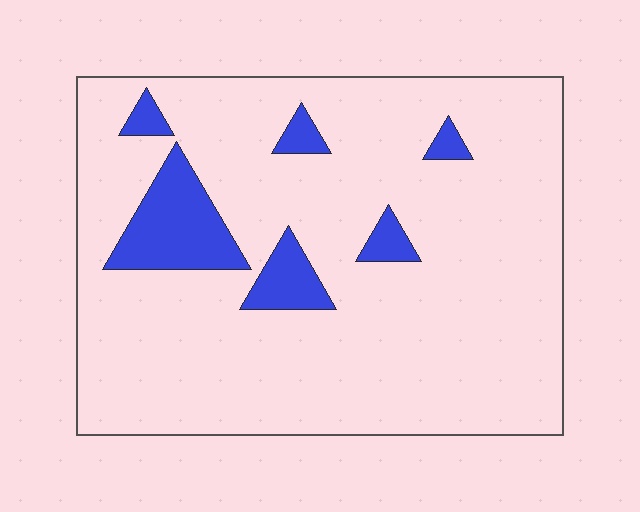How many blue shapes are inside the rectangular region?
6.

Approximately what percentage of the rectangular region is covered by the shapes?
Approximately 10%.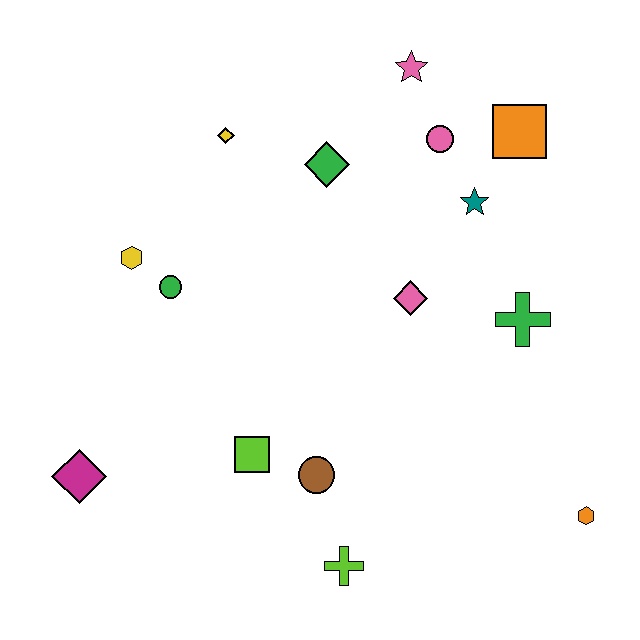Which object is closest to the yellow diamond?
The green diamond is closest to the yellow diamond.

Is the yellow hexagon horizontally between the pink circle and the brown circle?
No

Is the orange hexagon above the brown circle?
No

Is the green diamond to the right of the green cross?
No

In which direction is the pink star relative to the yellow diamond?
The pink star is to the right of the yellow diamond.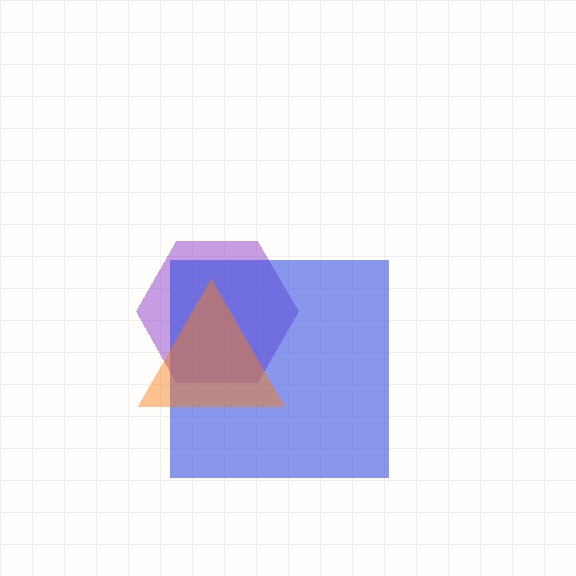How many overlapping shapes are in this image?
There are 3 overlapping shapes in the image.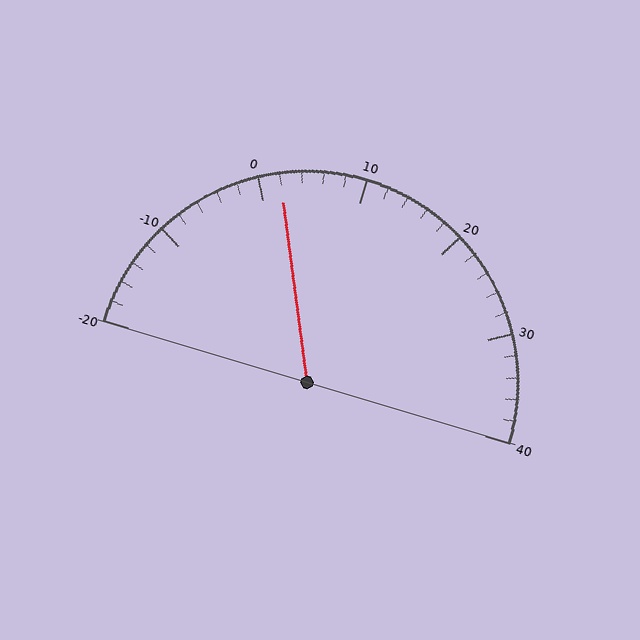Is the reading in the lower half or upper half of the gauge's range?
The reading is in the lower half of the range (-20 to 40).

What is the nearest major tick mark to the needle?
The nearest major tick mark is 0.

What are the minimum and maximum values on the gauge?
The gauge ranges from -20 to 40.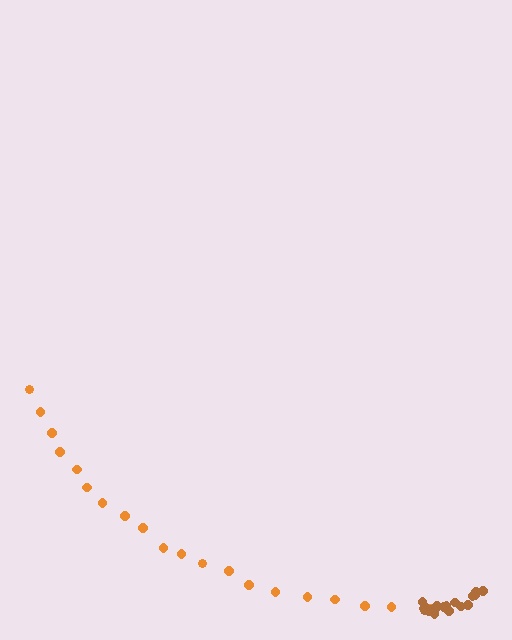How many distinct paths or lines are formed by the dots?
There are 2 distinct paths.